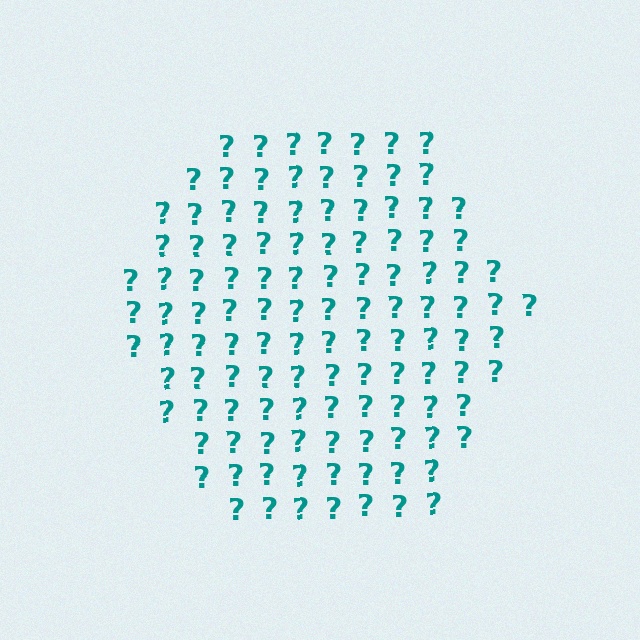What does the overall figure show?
The overall figure shows a hexagon.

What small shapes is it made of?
It is made of small question marks.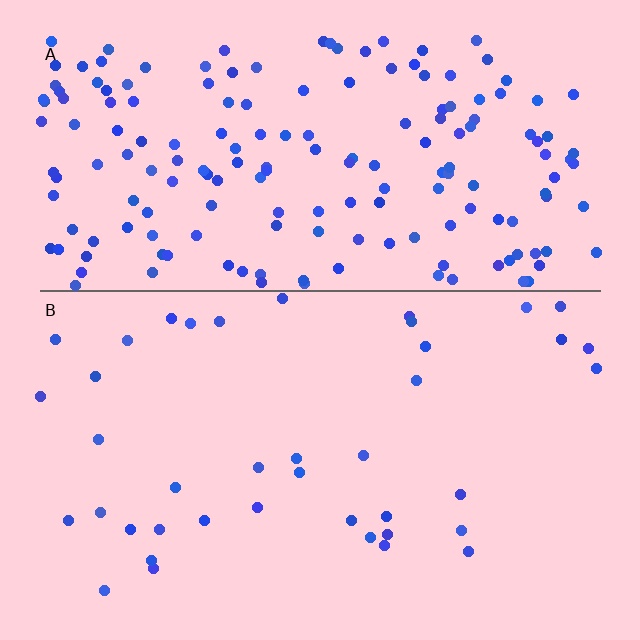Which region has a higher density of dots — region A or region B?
A (the top).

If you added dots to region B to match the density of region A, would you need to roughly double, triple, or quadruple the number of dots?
Approximately quadruple.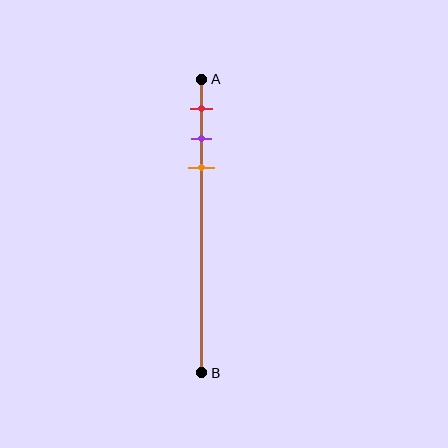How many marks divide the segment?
There are 3 marks dividing the segment.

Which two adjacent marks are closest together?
The purple and orange marks are the closest adjacent pair.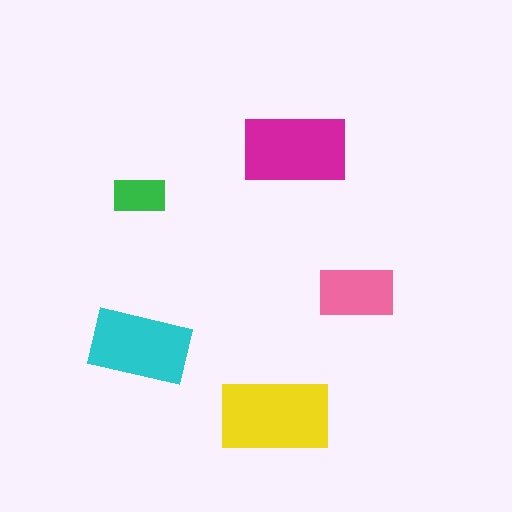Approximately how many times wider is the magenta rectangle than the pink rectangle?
About 1.5 times wider.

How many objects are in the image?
There are 5 objects in the image.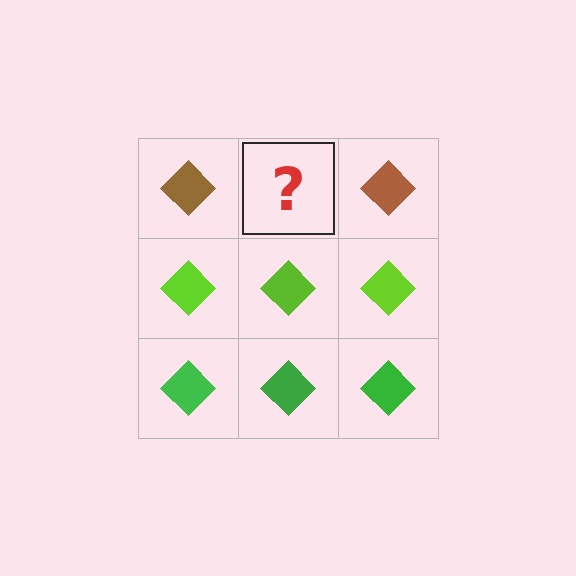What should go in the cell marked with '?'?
The missing cell should contain a brown diamond.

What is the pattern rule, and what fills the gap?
The rule is that each row has a consistent color. The gap should be filled with a brown diamond.